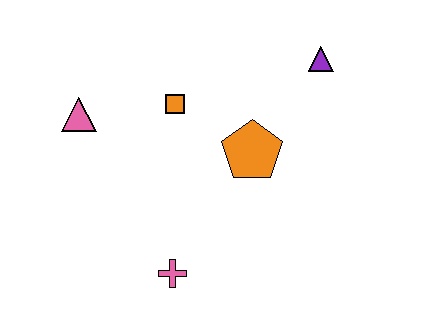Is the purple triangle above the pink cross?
Yes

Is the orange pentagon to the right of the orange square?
Yes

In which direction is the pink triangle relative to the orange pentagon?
The pink triangle is to the left of the orange pentagon.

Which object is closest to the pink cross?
The orange pentagon is closest to the pink cross.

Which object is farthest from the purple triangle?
The pink cross is farthest from the purple triangle.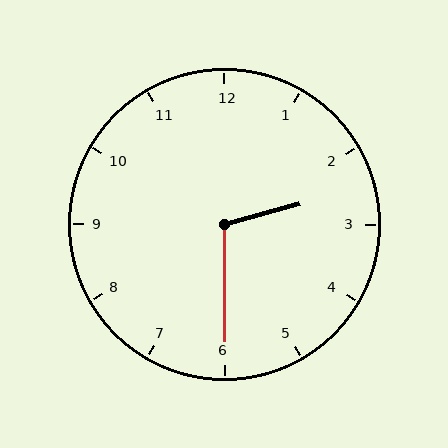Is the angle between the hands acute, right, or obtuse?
It is obtuse.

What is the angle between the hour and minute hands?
Approximately 105 degrees.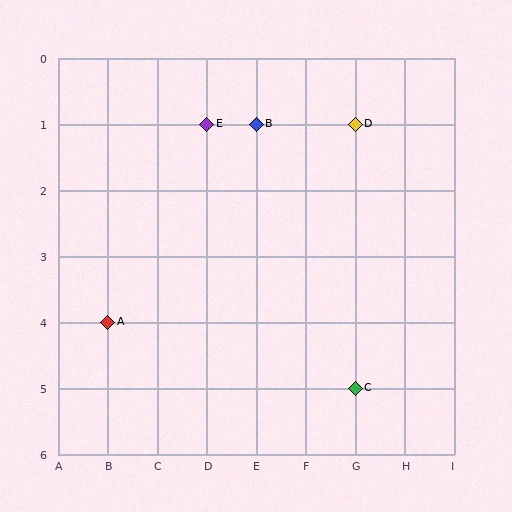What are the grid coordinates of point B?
Point B is at grid coordinates (E, 1).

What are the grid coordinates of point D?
Point D is at grid coordinates (G, 1).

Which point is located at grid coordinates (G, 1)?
Point D is at (G, 1).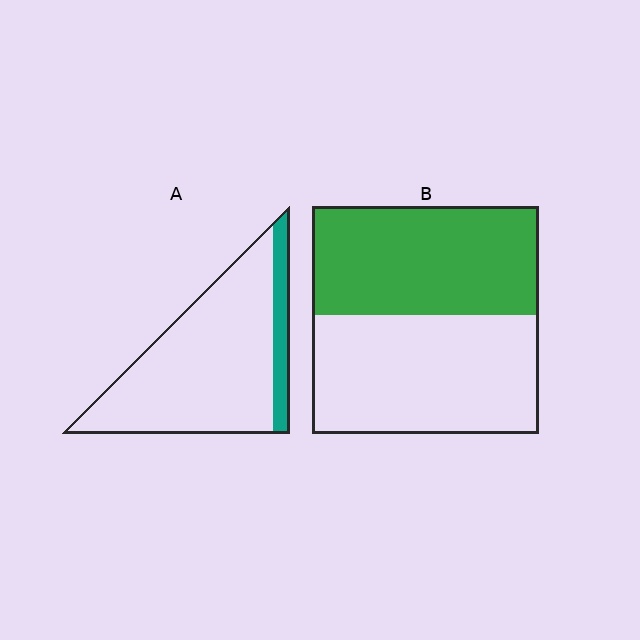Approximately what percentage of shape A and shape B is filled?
A is approximately 15% and B is approximately 50%.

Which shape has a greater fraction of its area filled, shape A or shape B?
Shape B.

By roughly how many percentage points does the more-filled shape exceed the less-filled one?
By roughly 35 percentage points (B over A).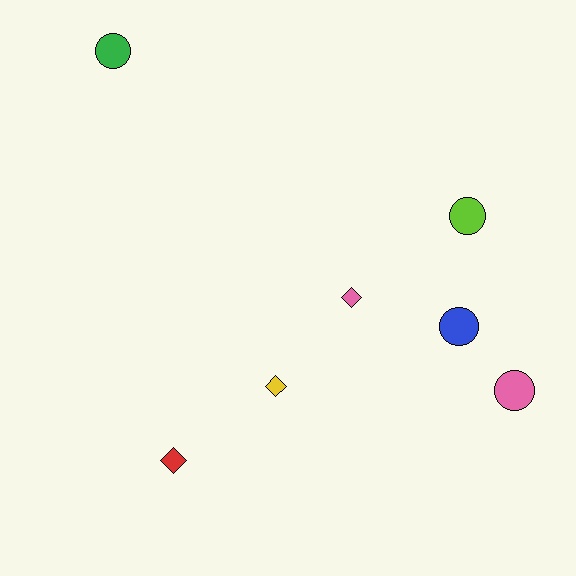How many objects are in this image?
There are 7 objects.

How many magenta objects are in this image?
There are no magenta objects.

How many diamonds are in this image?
There are 3 diamonds.